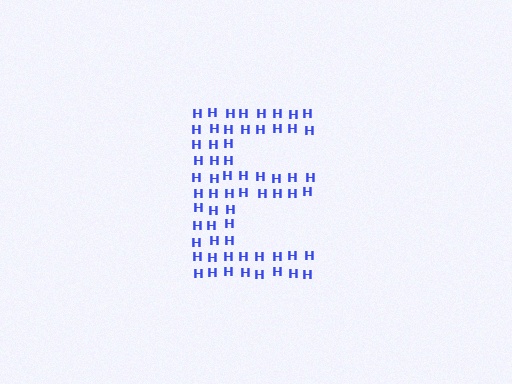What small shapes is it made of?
It is made of small letter H's.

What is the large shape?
The large shape is the letter E.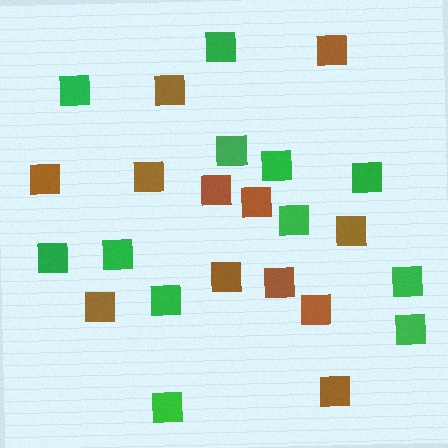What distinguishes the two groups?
There are 2 groups: one group of green squares (12) and one group of brown squares (12).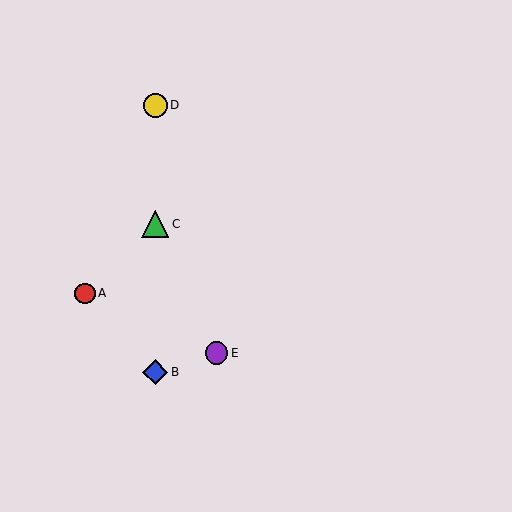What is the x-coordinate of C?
Object C is at x≈155.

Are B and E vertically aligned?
No, B is at x≈155 and E is at x≈216.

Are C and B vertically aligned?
Yes, both are at x≈155.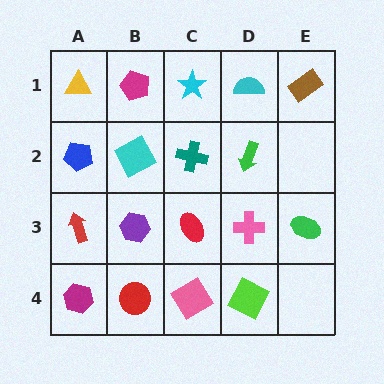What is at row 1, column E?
A brown rectangle.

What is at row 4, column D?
A lime square.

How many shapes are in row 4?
4 shapes.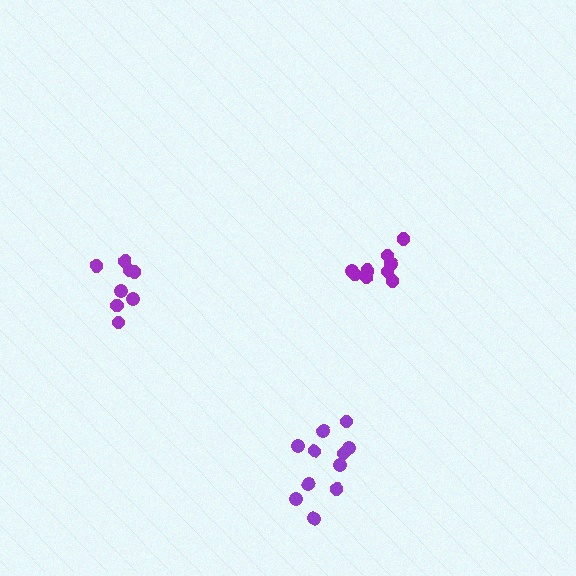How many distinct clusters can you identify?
There are 3 distinct clusters.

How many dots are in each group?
Group 1: 9 dots, Group 2: 8 dots, Group 3: 11 dots (28 total).